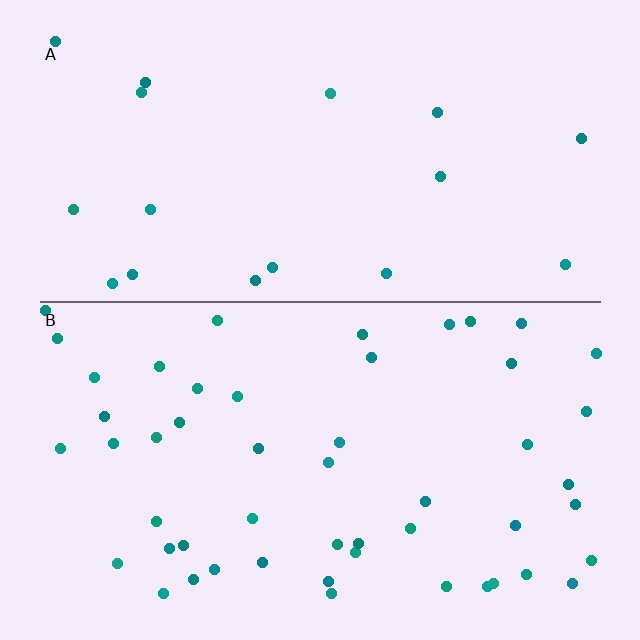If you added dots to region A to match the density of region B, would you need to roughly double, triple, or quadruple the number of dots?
Approximately triple.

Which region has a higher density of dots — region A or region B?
B (the bottom).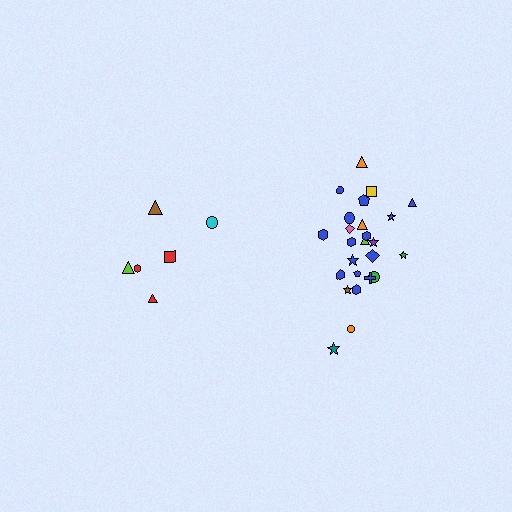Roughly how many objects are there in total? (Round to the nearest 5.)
Roughly 30 objects in total.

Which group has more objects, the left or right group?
The right group.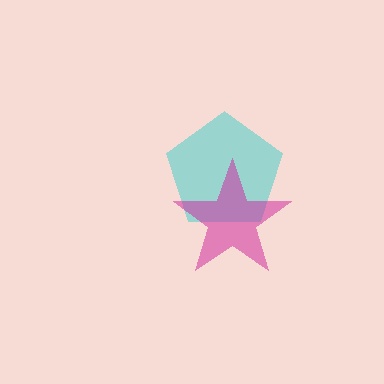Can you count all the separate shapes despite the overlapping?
Yes, there are 2 separate shapes.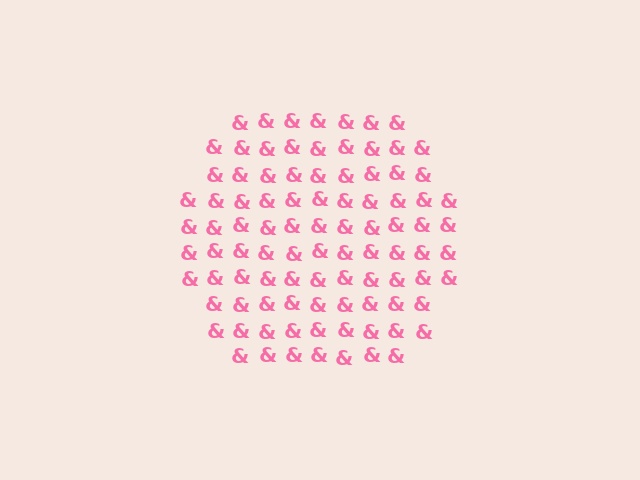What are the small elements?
The small elements are ampersands.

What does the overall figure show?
The overall figure shows a hexagon.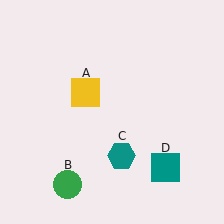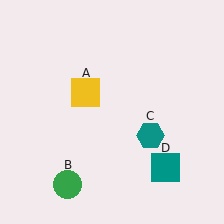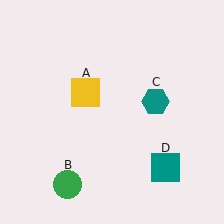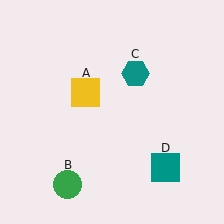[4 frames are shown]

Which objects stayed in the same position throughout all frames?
Yellow square (object A) and green circle (object B) and teal square (object D) remained stationary.